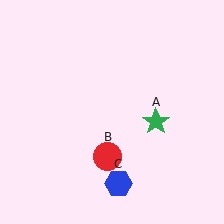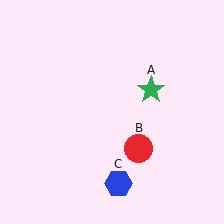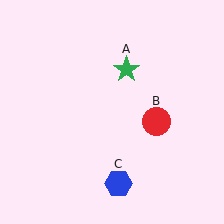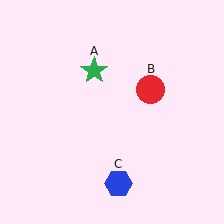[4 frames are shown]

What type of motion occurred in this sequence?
The green star (object A), red circle (object B) rotated counterclockwise around the center of the scene.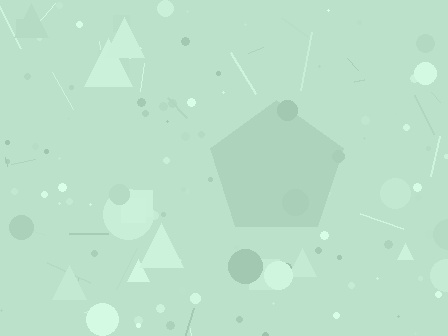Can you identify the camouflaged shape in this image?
The camouflaged shape is a pentagon.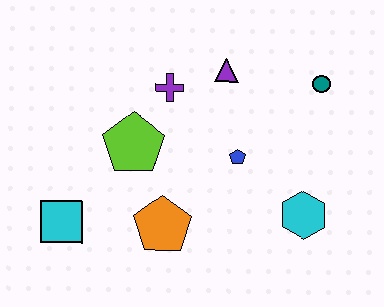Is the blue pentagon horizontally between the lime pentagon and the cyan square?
No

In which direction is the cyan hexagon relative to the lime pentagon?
The cyan hexagon is to the right of the lime pentagon.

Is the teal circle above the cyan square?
Yes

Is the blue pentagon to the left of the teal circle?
Yes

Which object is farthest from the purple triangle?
The cyan square is farthest from the purple triangle.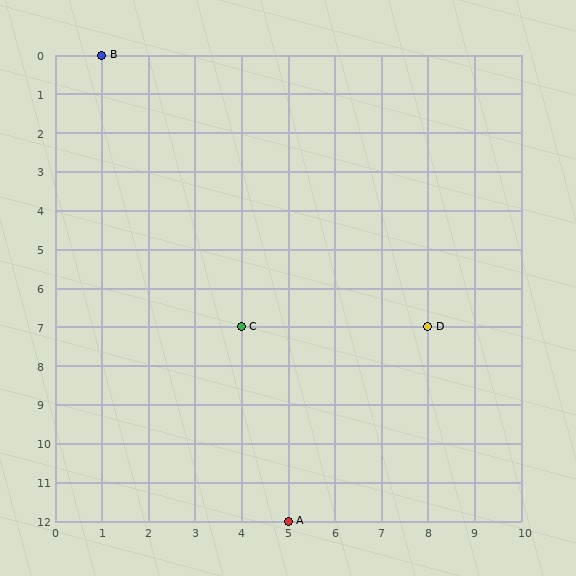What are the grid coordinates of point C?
Point C is at grid coordinates (4, 7).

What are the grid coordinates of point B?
Point B is at grid coordinates (1, 0).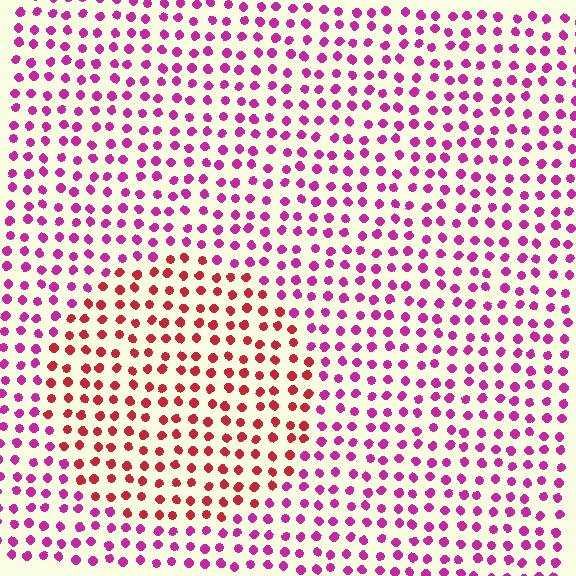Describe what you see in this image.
The image is filled with small magenta elements in a uniform arrangement. A circle-shaped region is visible where the elements are tinted to a slightly different hue, forming a subtle color boundary.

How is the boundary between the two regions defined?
The boundary is defined purely by a slight shift in hue (about 40 degrees). Spacing, size, and orientation are identical on both sides.